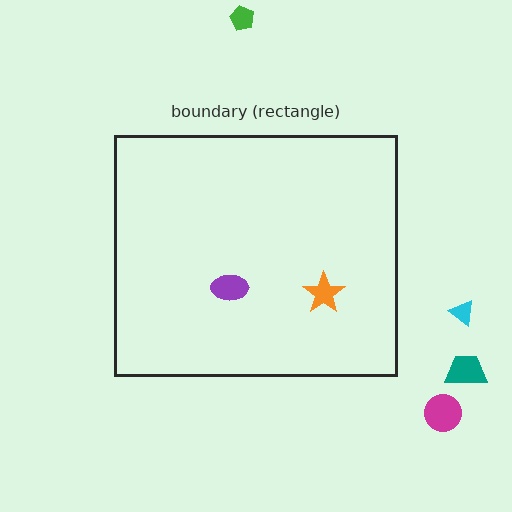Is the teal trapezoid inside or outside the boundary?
Outside.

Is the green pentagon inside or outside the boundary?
Outside.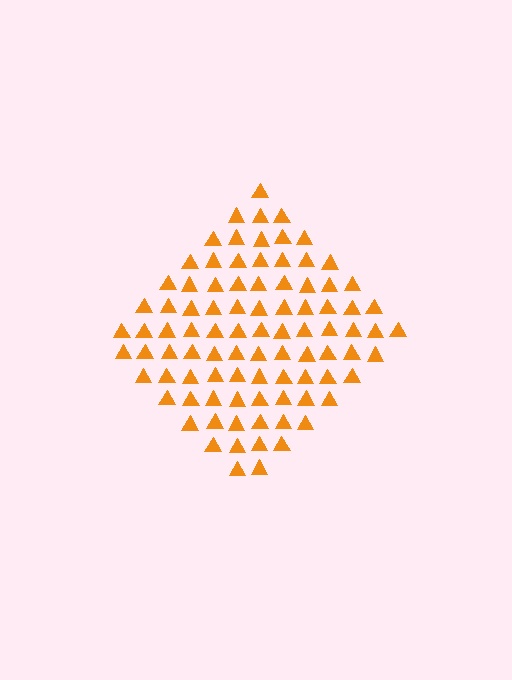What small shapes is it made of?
It is made of small triangles.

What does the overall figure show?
The overall figure shows a diamond.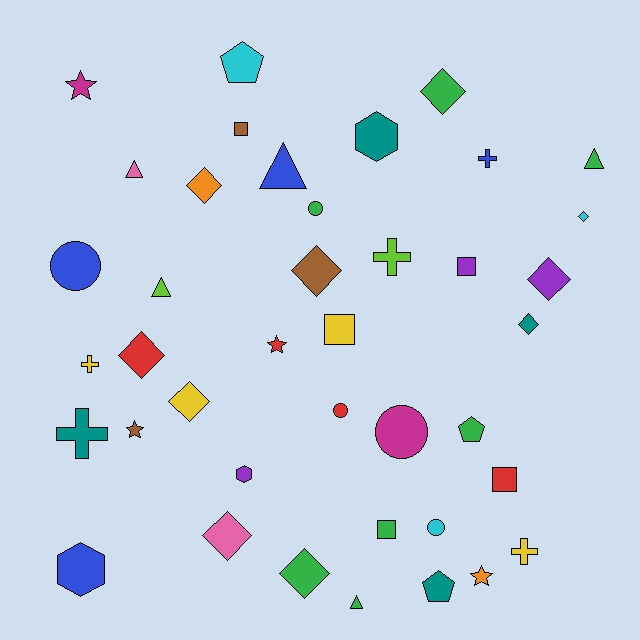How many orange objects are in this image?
There are 2 orange objects.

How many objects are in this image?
There are 40 objects.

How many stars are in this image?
There are 4 stars.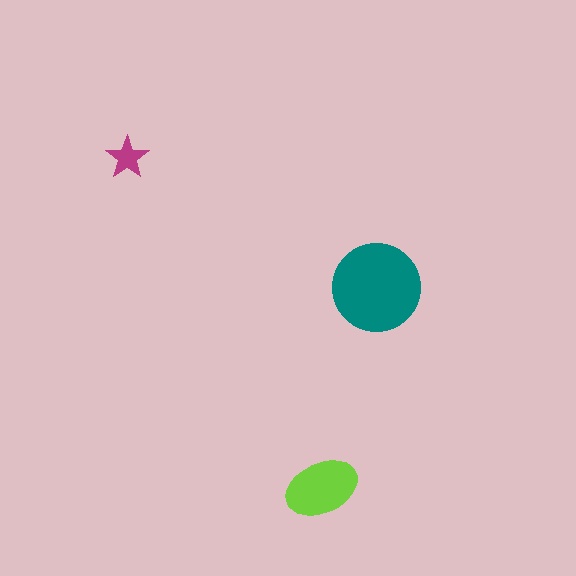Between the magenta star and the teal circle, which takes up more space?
The teal circle.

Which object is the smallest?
The magenta star.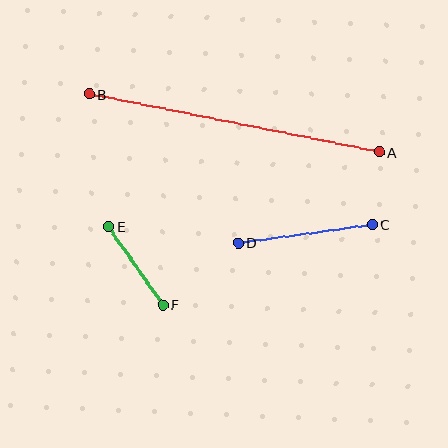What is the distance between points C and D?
The distance is approximately 135 pixels.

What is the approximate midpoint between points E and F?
The midpoint is at approximately (136, 266) pixels.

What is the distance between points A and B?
The distance is approximately 296 pixels.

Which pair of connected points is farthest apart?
Points A and B are farthest apart.